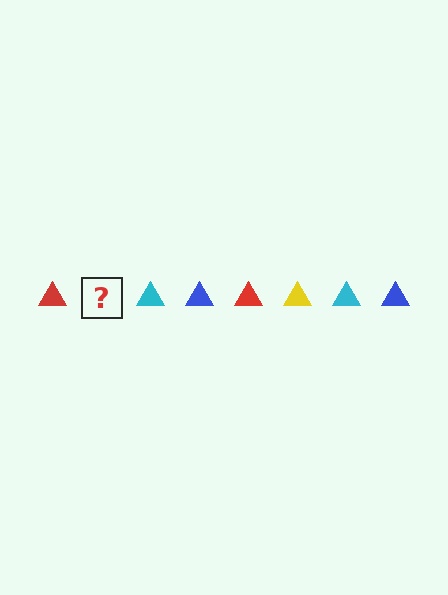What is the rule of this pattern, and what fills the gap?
The rule is that the pattern cycles through red, yellow, cyan, blue triangles. The gap should be filled with a yellow triangle.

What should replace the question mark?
The question mark should be replaced with a yellow triangle.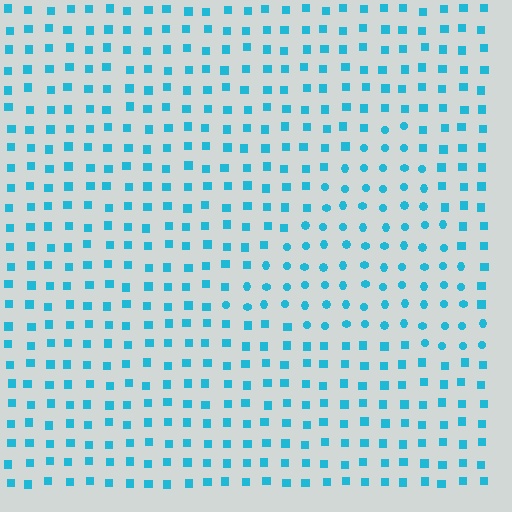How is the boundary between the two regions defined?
The boundary is defined by a change in element shape: circles inside vs. squares outside. All elements share the same color and spacing.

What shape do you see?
I see a triangle.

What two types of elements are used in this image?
The image uses circles inside the triangle region and squares outside it.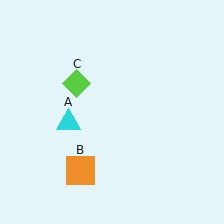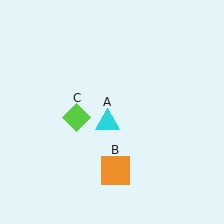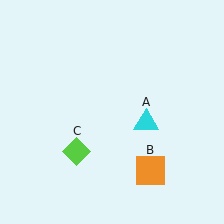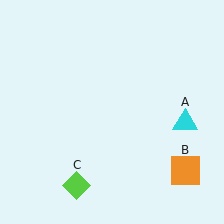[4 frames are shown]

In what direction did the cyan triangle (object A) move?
The cyan triangle (object A) moved right.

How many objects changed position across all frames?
3 objects changed position: cyan triangle (object A), orange square (object B), lime diamond (object C).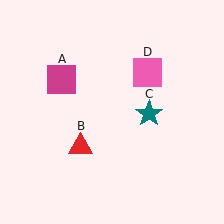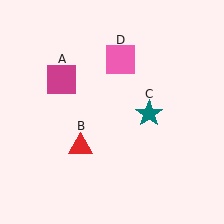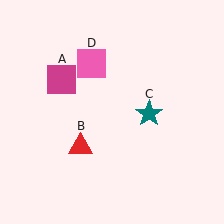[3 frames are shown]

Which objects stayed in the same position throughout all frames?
Magenta square (object A) and red triangle (object B) and teal star (object C) remained stationary.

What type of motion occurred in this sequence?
The pink square (object D) rotated counterclockwise around the center of the scene.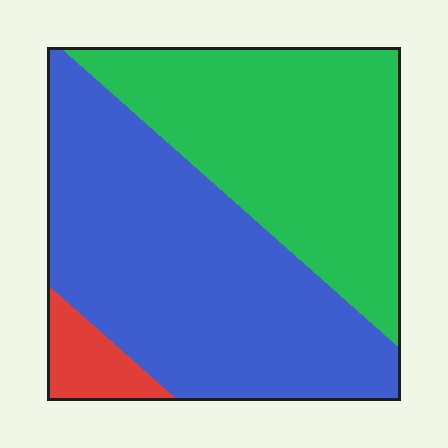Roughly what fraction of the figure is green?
Green covers about 40% of the figure.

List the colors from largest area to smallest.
From largest to smallest: blue, green, red.